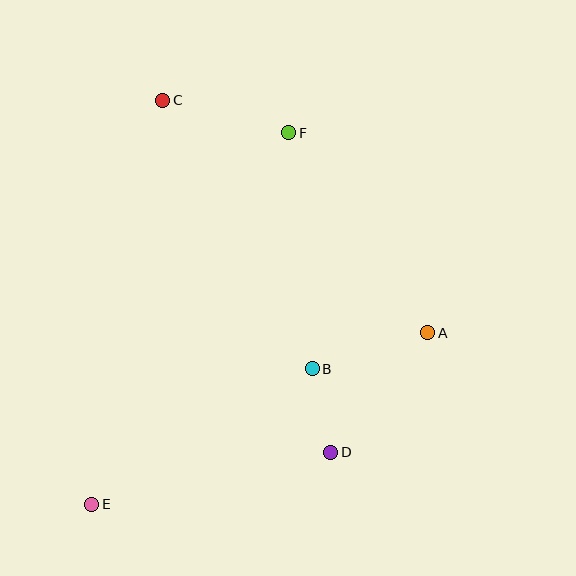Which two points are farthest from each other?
Points E and F are farthest from each other.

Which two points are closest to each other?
Points B and D are closest to each other.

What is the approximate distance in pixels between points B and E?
The distance between B and E is approximately 259 pixels.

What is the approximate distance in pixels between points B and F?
The distance between B and F is approximately 237 pixels.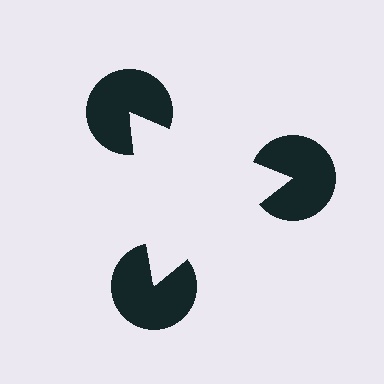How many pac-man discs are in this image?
There are 3 — one at each vertex of the illusory triangle.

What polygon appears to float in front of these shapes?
An illusory triangle — its edges are inferred from the aligned wedge cuts in the pac-man discs, not physically drawn.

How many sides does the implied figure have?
3 sides.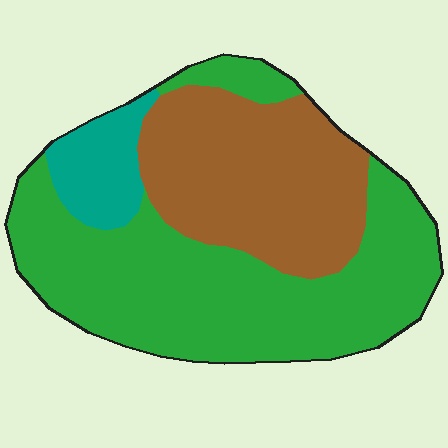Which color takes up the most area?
Green, at roughly 55%.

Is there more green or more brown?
Green.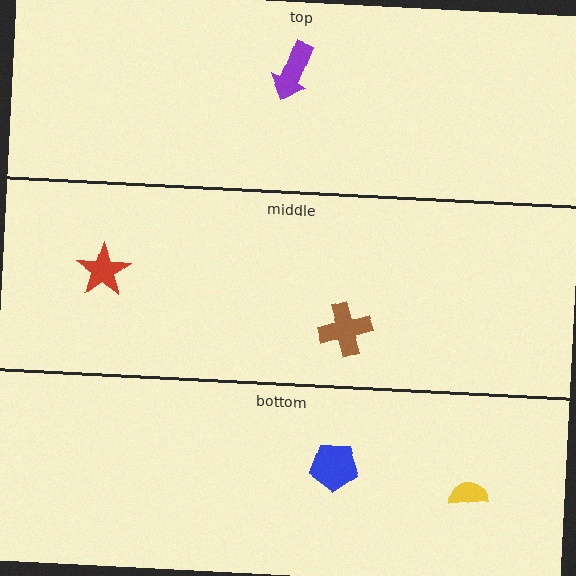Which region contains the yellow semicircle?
The bottom region.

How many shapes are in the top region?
1.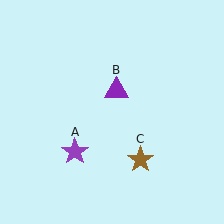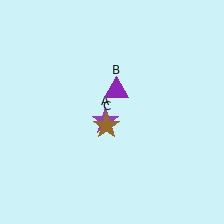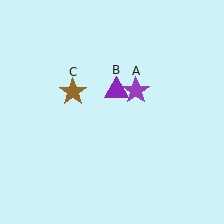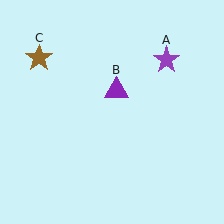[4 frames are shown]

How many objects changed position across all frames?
2 objects changed position: purple star (object A), brown star (object C).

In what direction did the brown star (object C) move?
The brown star (object C) moved up and to the left.